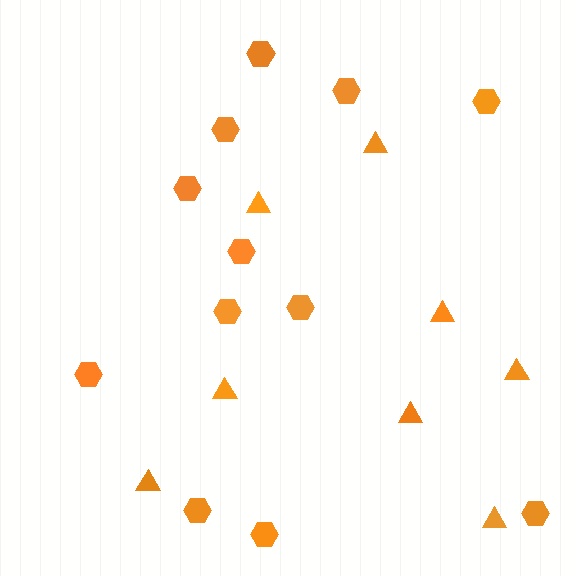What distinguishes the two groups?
There are 2 groups: one group of hexagons (12) and one group of triangles (8).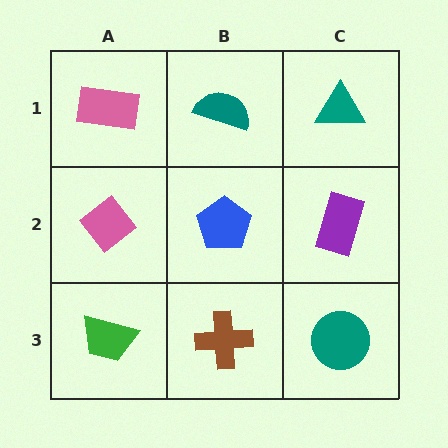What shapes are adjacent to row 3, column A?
A pink diamond (row 2, column A), a brown cross (row 3, column B).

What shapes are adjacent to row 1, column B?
A blue pentagon (row 2, column B), a pink rectangle (row 1, column A), a teal triangle (row 1, column C).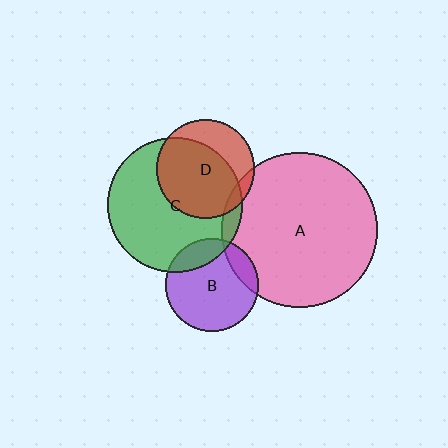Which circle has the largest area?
Circle A (pink).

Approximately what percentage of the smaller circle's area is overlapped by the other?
Approximately 5%.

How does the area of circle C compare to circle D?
Approximately 1.9 times.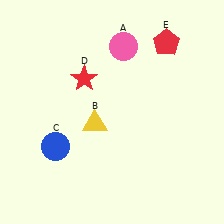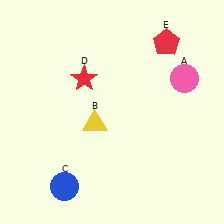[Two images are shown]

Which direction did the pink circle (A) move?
The pink circle (A) moved right.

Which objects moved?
The objects that moved are: the pink circle (A), the blue circle (C).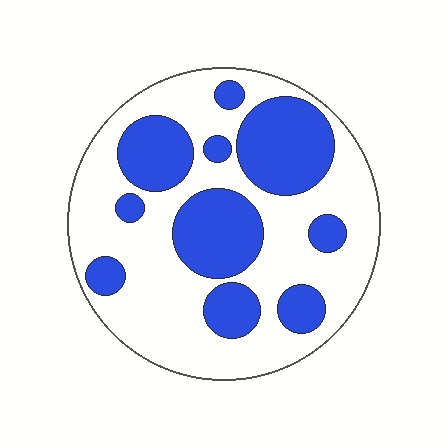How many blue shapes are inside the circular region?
10.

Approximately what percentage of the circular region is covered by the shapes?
Approximately 35%.